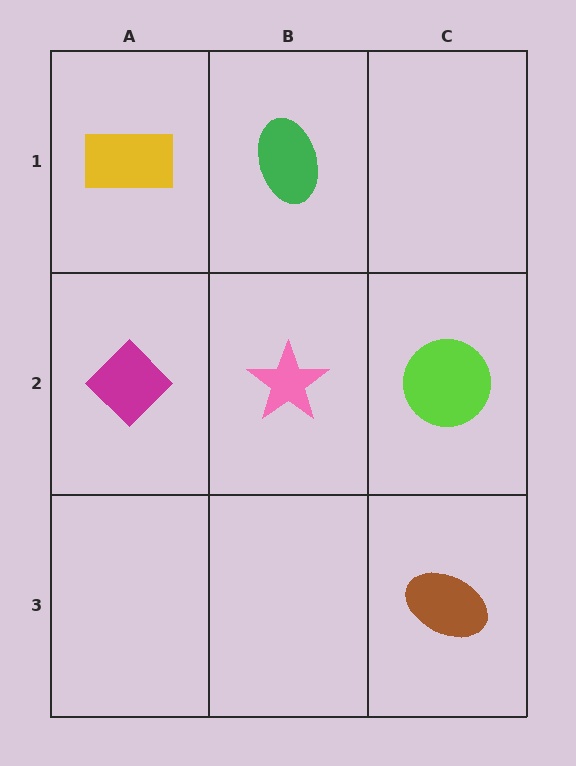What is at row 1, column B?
A green ellipse.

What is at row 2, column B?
A pink star.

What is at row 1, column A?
A yellow rectangle.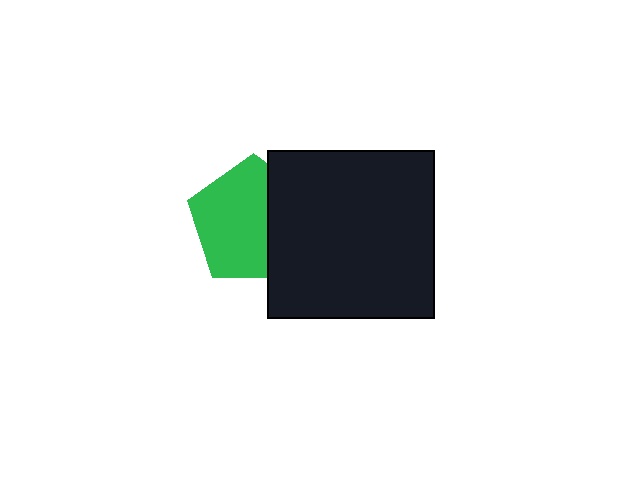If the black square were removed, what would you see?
You would see the complete green pentagon.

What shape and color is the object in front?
The object in front is a black square.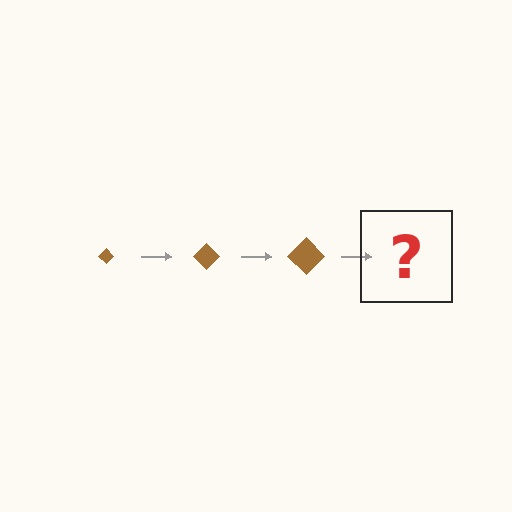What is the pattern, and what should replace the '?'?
The pattern is that the diamond gets progressively larger each step. The '?' should be a brown diamond, larger than the previous one.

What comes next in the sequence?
The next element should be a brown diamond, larger than the previous one.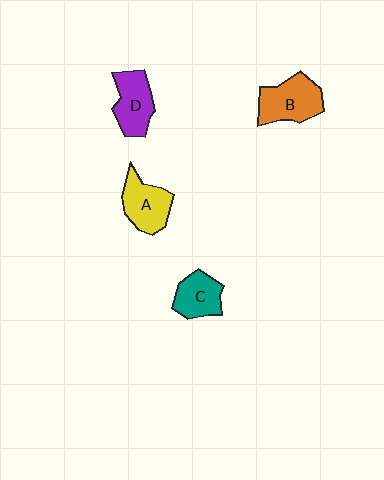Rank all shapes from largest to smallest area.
From largest to smallest: B (orange), A (yellow), D (purple), C (teal).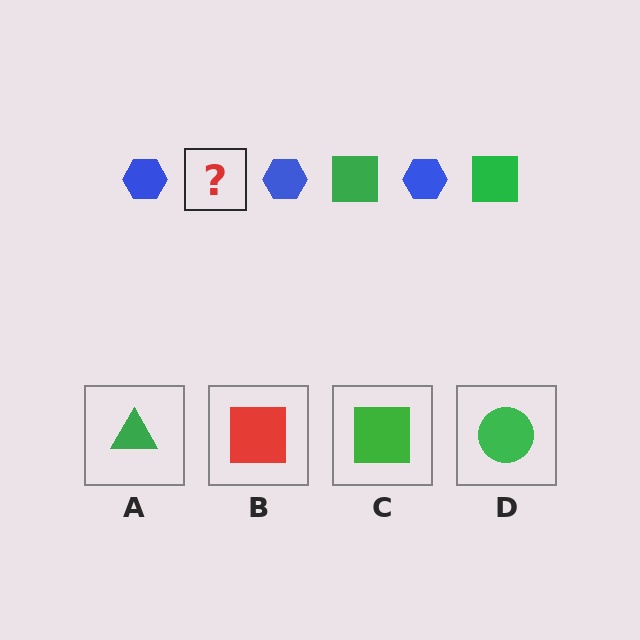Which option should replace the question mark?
Option C.